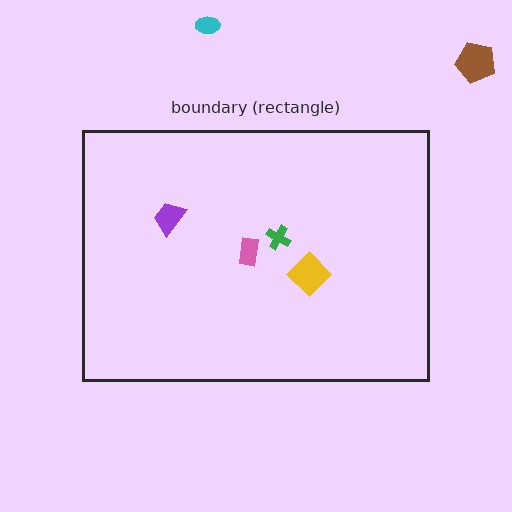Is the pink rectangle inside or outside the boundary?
Inside.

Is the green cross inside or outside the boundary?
Inside.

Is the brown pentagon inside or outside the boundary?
Outside.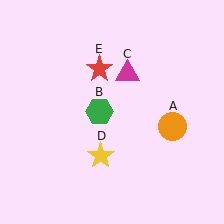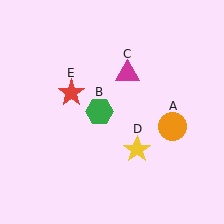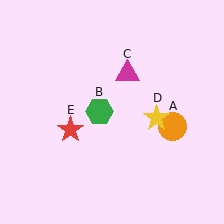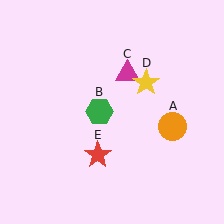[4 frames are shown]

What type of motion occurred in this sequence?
The yellow star (object D), red star (object E) rotated counterclockwise around the center of the scene.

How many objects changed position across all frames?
2 objects changed position: yellow star (object D), red star (object E).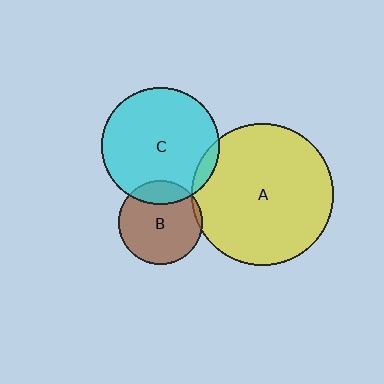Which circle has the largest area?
Circle A (yellow).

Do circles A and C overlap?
Yes.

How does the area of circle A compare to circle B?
Approximately 2.9 times.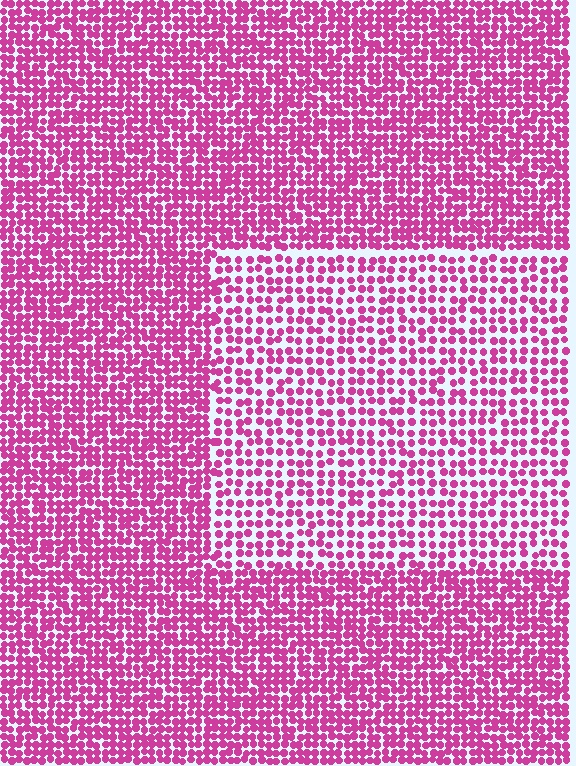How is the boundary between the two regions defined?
The boundary is defined by a change in element density (approximately 1.7x ratio). All elements are the same color, size, and shape.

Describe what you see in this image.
The image contains small magenta elements arranged at two different densities. A rectangle-shaped region is visible where the elements are less densely packed than the surrounding area.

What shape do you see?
I see a rectangle.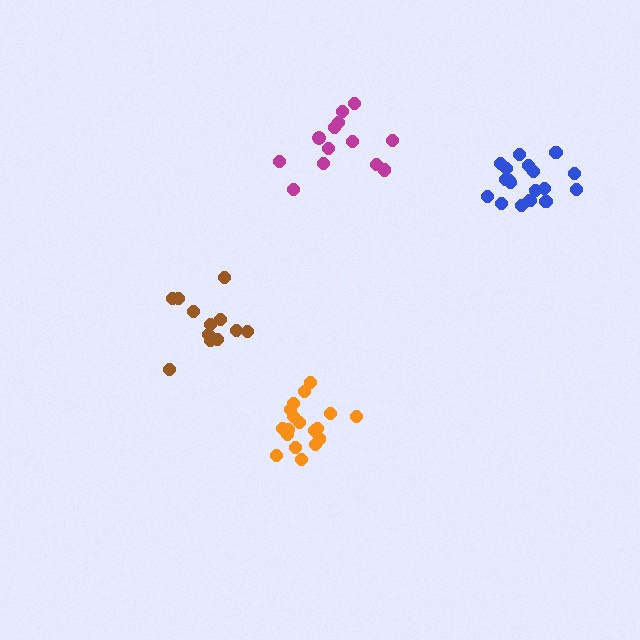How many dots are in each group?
Group 1: 12 dots, Group 2: 18 dots, Group 3: 13 dots, Group 4: 18 dots (61 total).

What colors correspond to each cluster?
The clusters are colored: brown, blue, magenta, orange.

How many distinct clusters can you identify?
There are 4 distinct clusters.